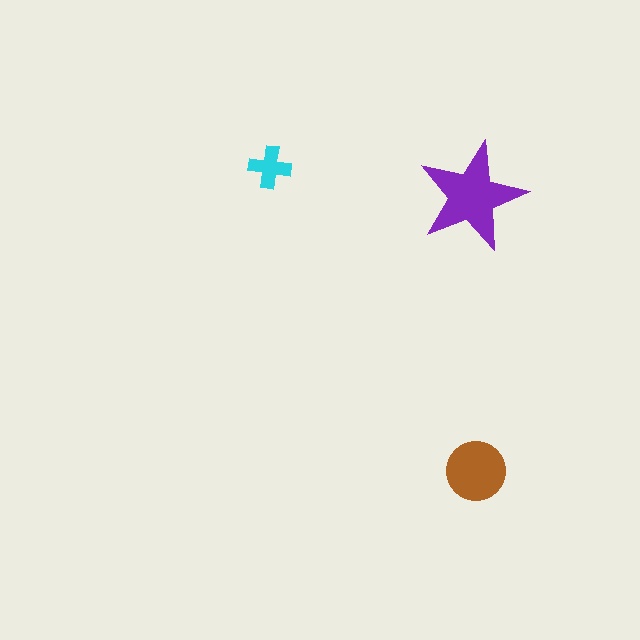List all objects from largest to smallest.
The purple star, the brown circle, the cyan cross.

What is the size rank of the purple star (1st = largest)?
1st.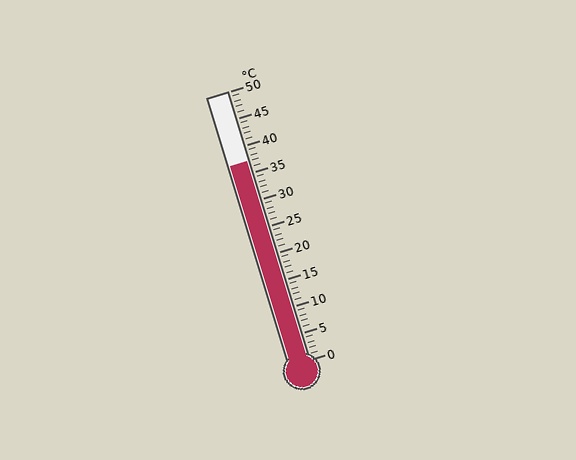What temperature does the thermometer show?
The thermometer shows approximately 37°C.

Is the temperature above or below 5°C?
The temperature is above 5°C.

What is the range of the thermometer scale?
The thermometer scale ranges from 0°C to 50°C.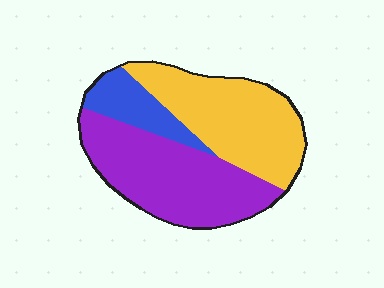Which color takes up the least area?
Blue, at roughly 15%.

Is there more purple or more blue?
Purple.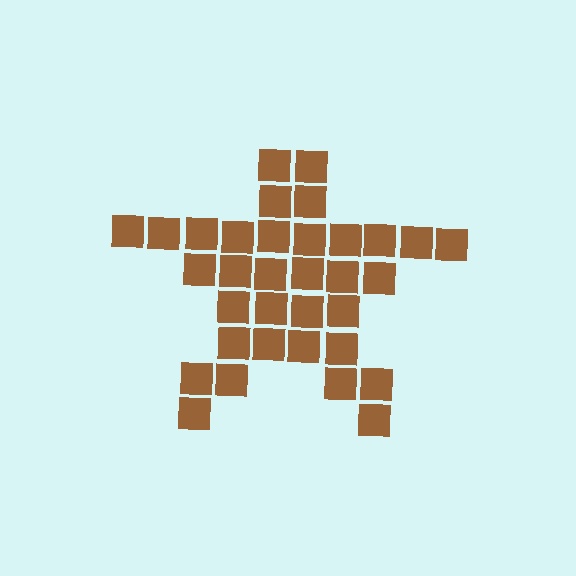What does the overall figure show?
The overall figure shows a star.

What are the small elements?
The small elements are squares.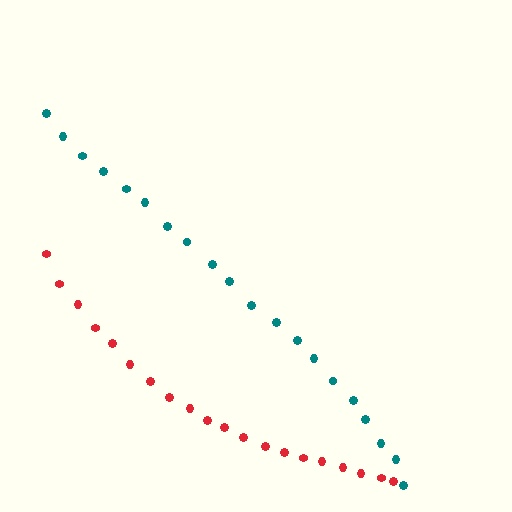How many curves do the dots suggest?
There are 2 distinct paths.